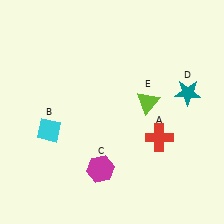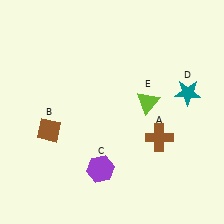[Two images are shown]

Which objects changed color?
A changed from red to brown. B changed from cyan to brown. C changed from magenta to purple.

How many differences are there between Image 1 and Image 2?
There are 3 differences between the two images.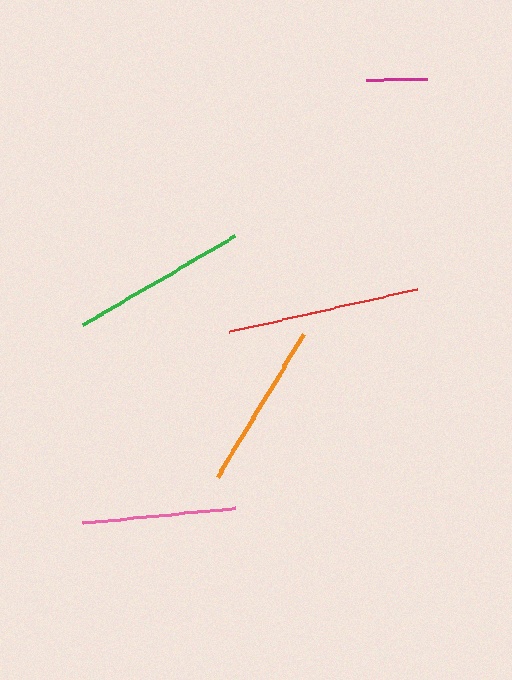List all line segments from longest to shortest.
From longest to shortest: red, green, orange, pink, magenta.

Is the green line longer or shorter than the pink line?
The green line is longer than the pink line.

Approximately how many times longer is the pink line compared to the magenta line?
The pink line is approximately 2.5 times the length of the magenta line.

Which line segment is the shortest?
The magenta line is the shortest at approximately 60 pixels.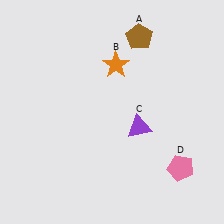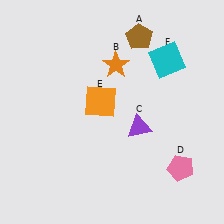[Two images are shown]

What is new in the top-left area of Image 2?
An orange square (E) was added in the top-left area of Image 2.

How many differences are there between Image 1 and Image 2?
There are 2 differences between the two images.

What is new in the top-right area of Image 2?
A cyan square (F) was added in the top-right area of Image 2.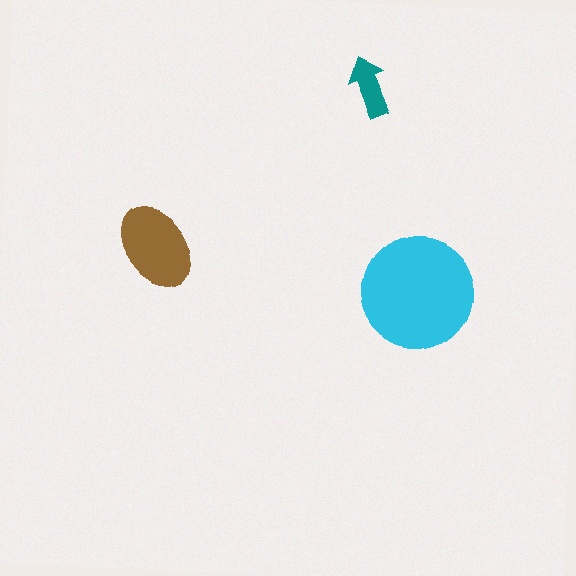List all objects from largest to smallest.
The cyan circle, the brown ellipse, the teal arrow.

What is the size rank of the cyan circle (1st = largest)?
1st.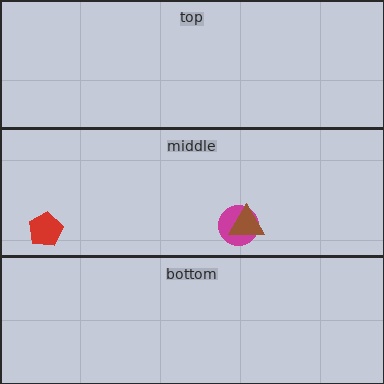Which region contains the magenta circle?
The middle region.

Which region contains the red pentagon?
The middle region.